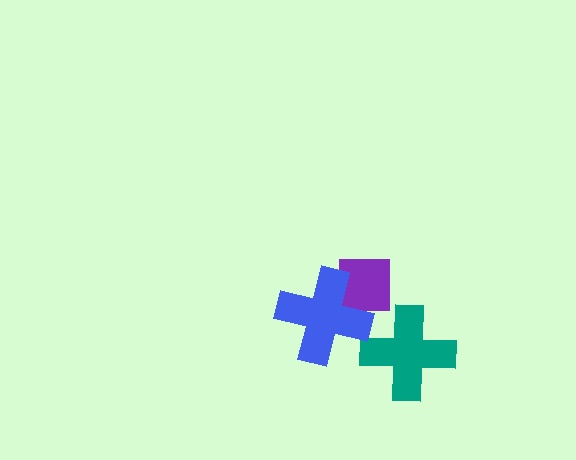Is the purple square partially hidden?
Yes, it is partially covered by another shape.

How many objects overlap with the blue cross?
1 object overlaps with the blue cross.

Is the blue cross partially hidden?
No, no other shape covers it.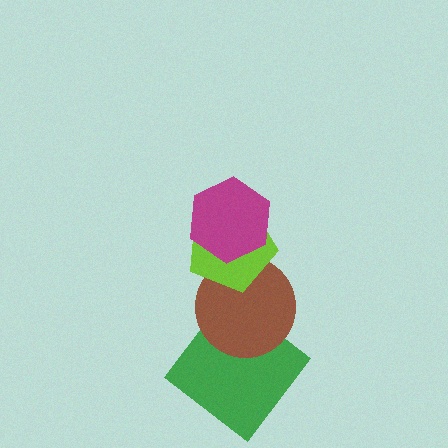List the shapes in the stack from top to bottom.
From top to bottom: the magenta hexagon, the lime pentagon, the brown circle, the green diamond.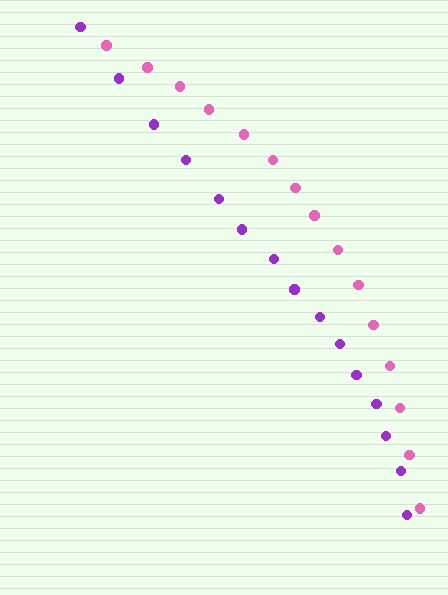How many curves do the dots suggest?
There are 2 distinct paths.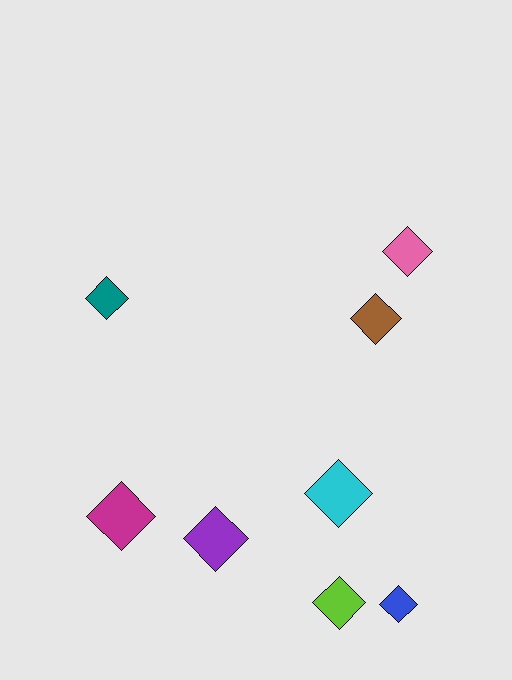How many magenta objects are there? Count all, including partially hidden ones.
There is 1 magenta object.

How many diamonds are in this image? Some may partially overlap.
There are 8 diamonds.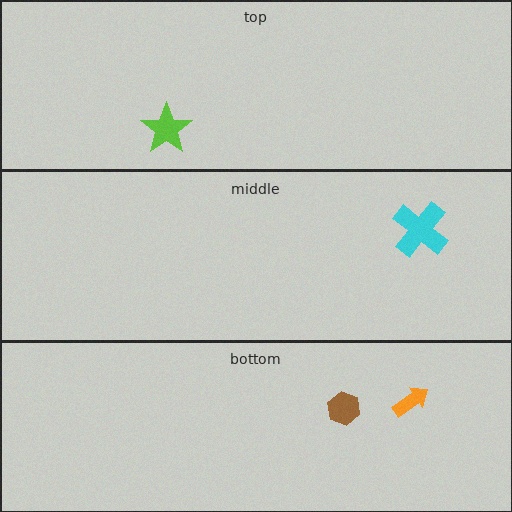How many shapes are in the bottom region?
2.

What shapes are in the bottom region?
The orange arrow, the brown hexagon.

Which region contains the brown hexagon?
The bottom region.